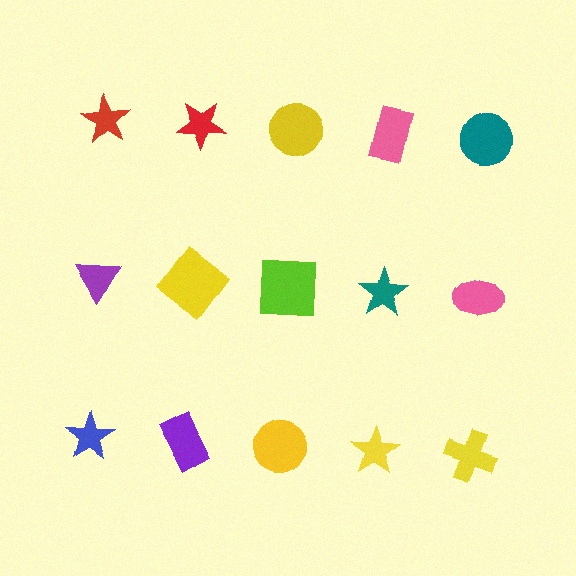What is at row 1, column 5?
A teal circle.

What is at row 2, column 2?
A yellow diamond.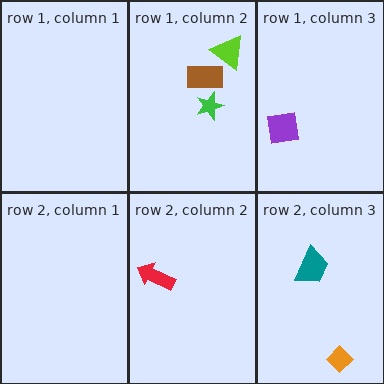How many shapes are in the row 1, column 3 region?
1.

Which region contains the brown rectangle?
The row 1, column 2 region.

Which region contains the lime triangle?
The row 1, column 2 region.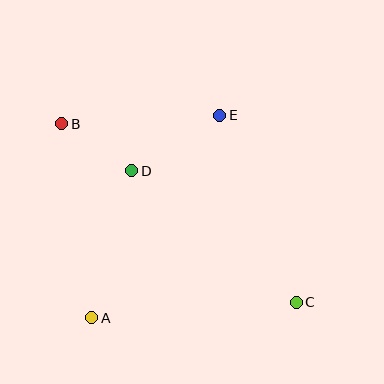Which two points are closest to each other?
Points B and D are closest to each other.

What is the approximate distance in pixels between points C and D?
The distance between C and D is approximately 211 pixels.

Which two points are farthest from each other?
Points B and C are farthest from each other.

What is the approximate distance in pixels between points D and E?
The distance between D and E is approximately 104 pixels.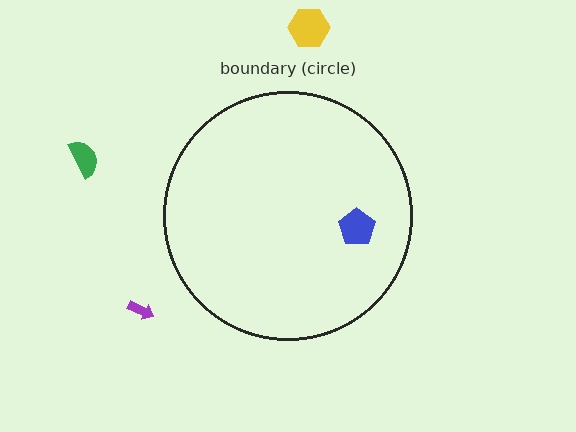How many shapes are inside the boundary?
1 inside, 3 outside.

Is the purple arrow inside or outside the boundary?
Outside.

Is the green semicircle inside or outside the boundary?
Outside.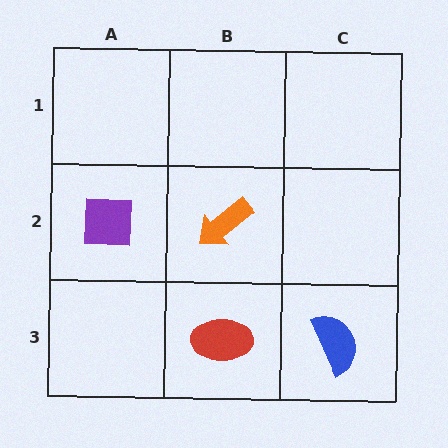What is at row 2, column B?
An orange arrow.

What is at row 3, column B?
A red ellipse.